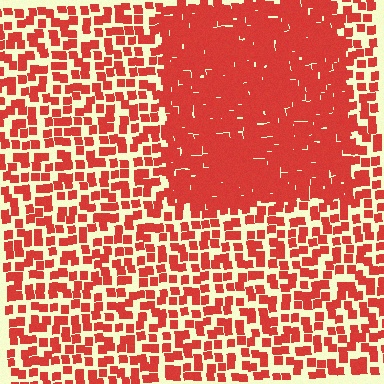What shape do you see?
I see a rectangle.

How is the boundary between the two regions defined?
The boundary is defined by a change in element density (approximately 2.4x ratio). All elements are the same color, size, and shape.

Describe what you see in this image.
The image contains small red elements arranged at two different densities. A rectangle-shaped region is visible where the elements are more densely packed than the surrounding area.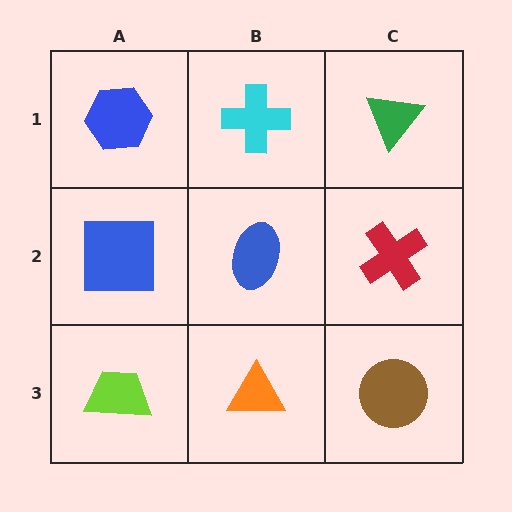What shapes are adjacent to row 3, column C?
A red cross (row 2, column C), an orange triangle (row 3, column B).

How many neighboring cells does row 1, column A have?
2.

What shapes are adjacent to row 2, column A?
A blue hexagon (row 1, column A), a lime trapezoid (row 3, column A), a blue ellipse (row 2, column B).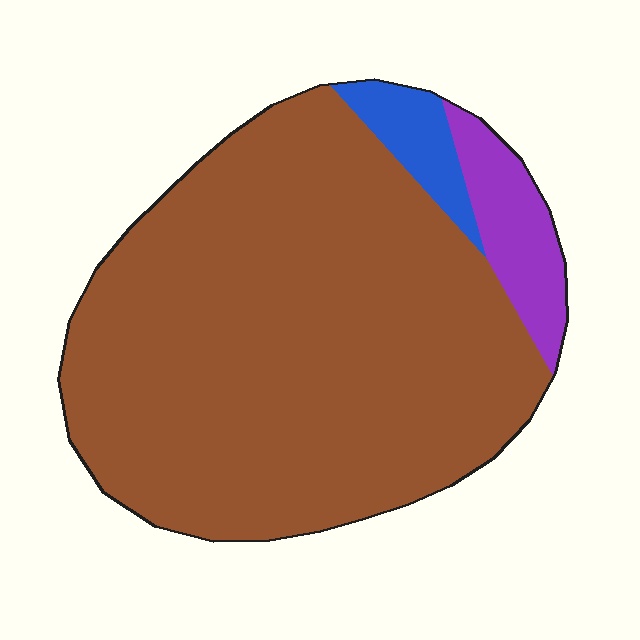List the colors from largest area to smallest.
From largest to smallest: brown, purple, blue.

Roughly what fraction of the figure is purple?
Purple takes up about one tenth (1/10) of the figure.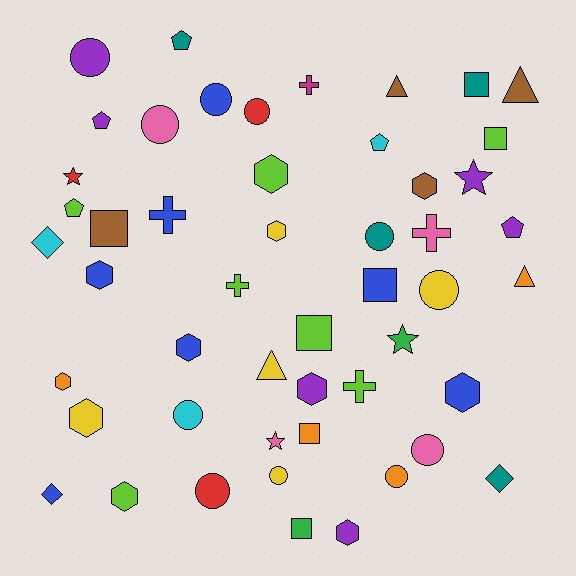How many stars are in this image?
There are 4 stars.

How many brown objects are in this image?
There are 4 brown objects.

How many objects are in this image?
There are 50 objects.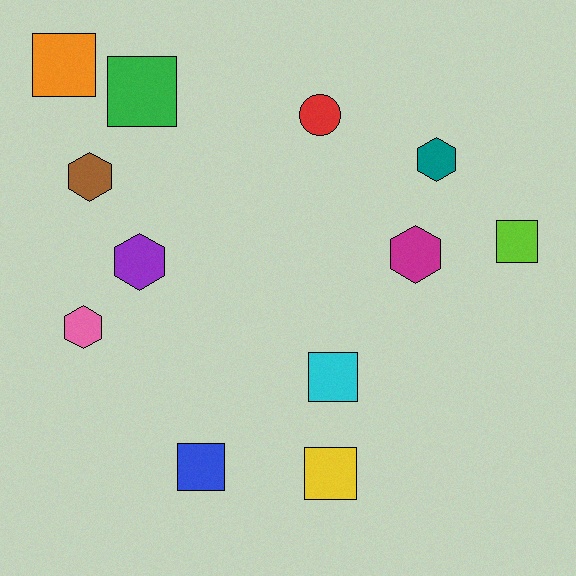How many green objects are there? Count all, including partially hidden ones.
There is 1 green object.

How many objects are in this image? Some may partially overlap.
There are 12 objects.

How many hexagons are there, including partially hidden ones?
There are 5 hexagons.